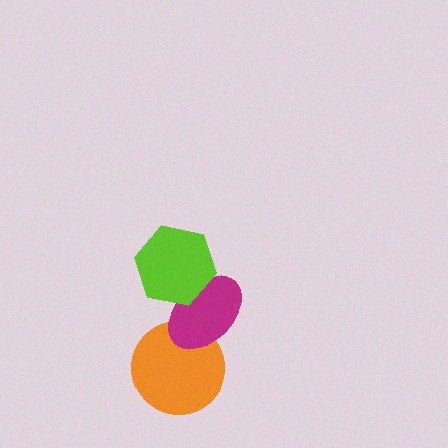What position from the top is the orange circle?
The orange circle is 3rd from the top.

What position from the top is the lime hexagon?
The lime hexagon is 1st from the top.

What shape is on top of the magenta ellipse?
The lime hexagon is on top of the magenta ellipse.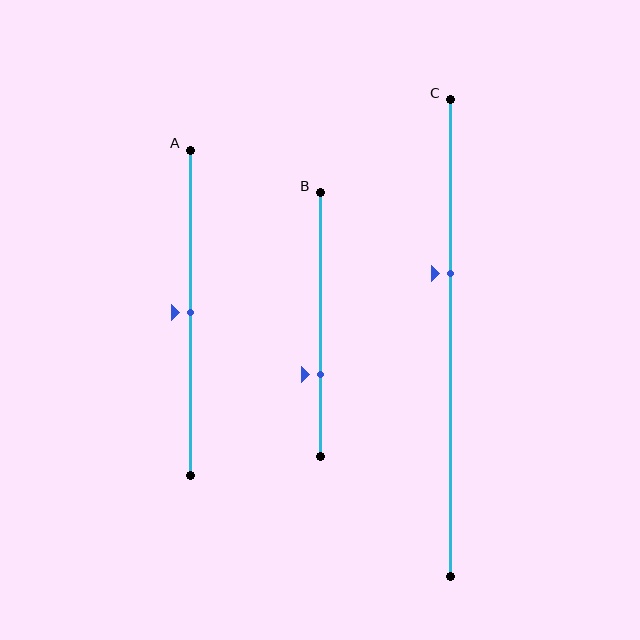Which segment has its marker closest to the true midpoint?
Segment A has its marker closest to the true midpoint.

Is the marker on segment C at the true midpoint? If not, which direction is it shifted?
No, the marker on segment C is shifted upward by about 14% of the segment length.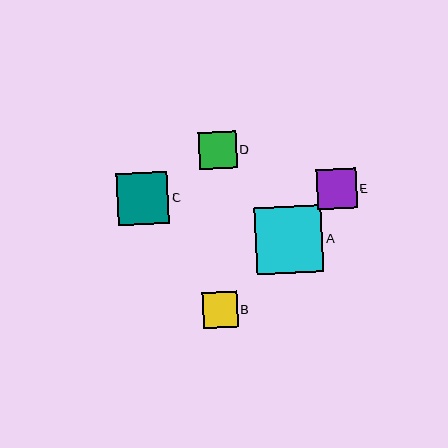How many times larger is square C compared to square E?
Square C is approximately 1.3 times the size of square E.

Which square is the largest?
Square A is the largest with a size of approximately 67 pixels.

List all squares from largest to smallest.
From largest to smallest: A, C, E, D, B.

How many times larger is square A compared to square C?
Square A is approximately 1.3 times the size of square C.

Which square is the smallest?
Square B is the smallest with a size of approximately 35 pixels.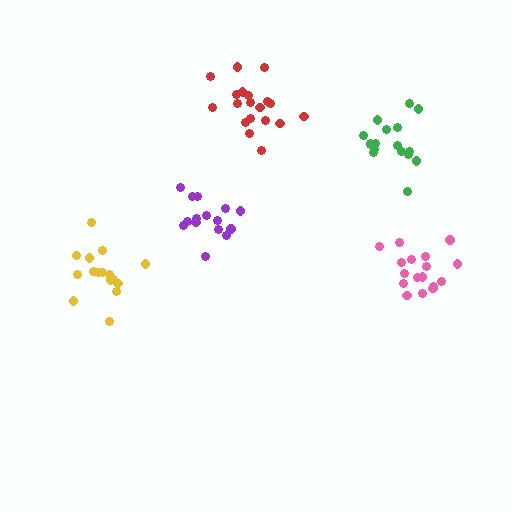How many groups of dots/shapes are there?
There are 5 groups.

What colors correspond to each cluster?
The clusters are colored: purple, green, pink, red, yellow.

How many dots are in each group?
Group 1: 15 dots, Group 2: 17 dots, Group 3: 17 dots, Group 4: 19 dots, Group 5: 16 dots (84 total).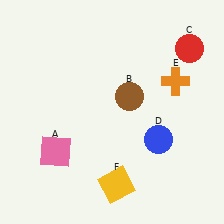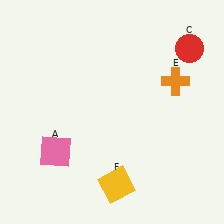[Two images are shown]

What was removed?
The brown circle (B), the blue circle (D) were removed in Image 2.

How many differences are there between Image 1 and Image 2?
There are 2 differences between the two images.